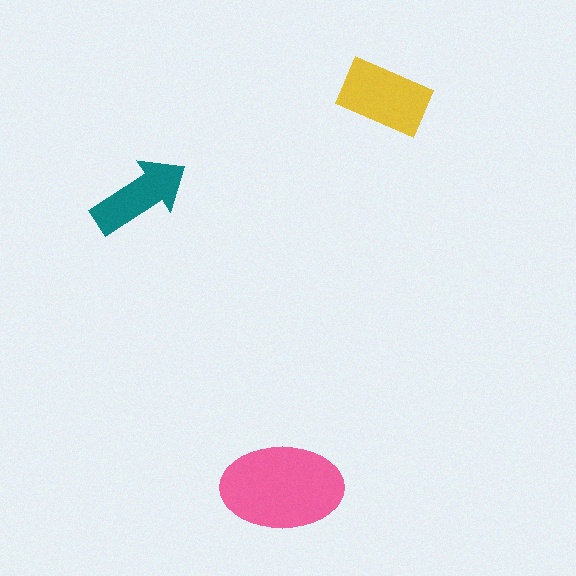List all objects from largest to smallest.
The pink ellipse, the yellow rectangle, the teal arrow.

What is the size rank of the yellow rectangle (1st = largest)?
2nd.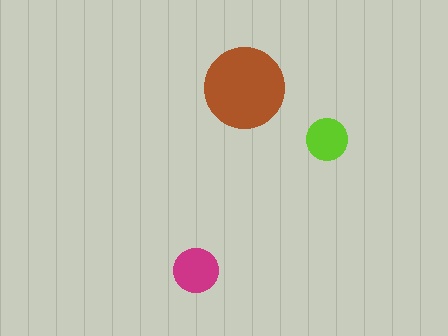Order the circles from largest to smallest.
the brown one, the magenta one, the lime one.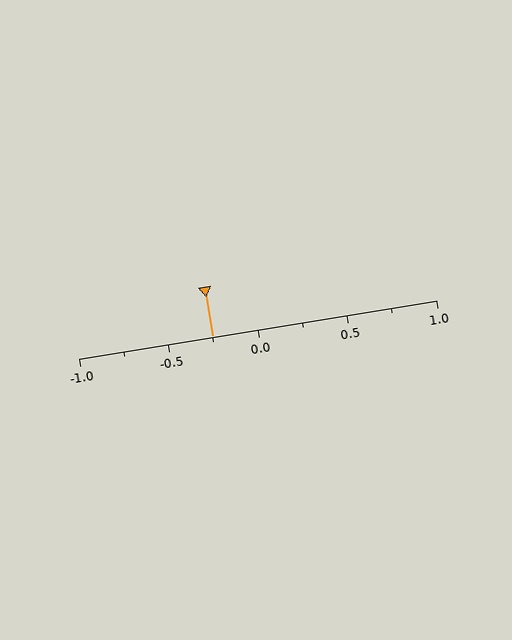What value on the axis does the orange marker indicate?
The marker indicates approximately -0.25.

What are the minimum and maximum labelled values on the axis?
The axis runs from -1.0 to 1.0.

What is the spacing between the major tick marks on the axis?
The major ticks are spaced 0.5 apart.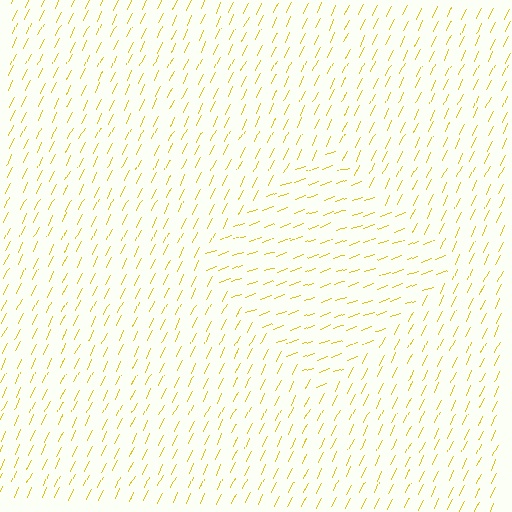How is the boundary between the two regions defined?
The boundary is defined purely by a change in line orientation (approximately 45 degrees difference). All lines are the same color and thickness.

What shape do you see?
I see a diamond.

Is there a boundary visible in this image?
Yes, there is a texture boundary formed by a change in line orientation.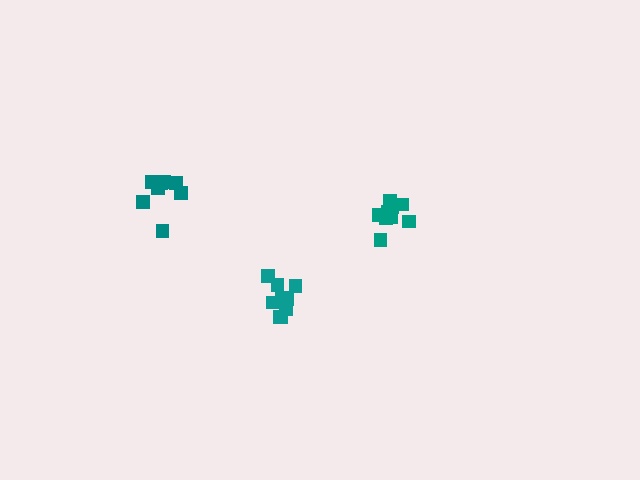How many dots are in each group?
Group 1: 10 dots, Group 2: 9 dots, Group 3: 9 dots (28 total).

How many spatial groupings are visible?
There are 3 spatial groupings.